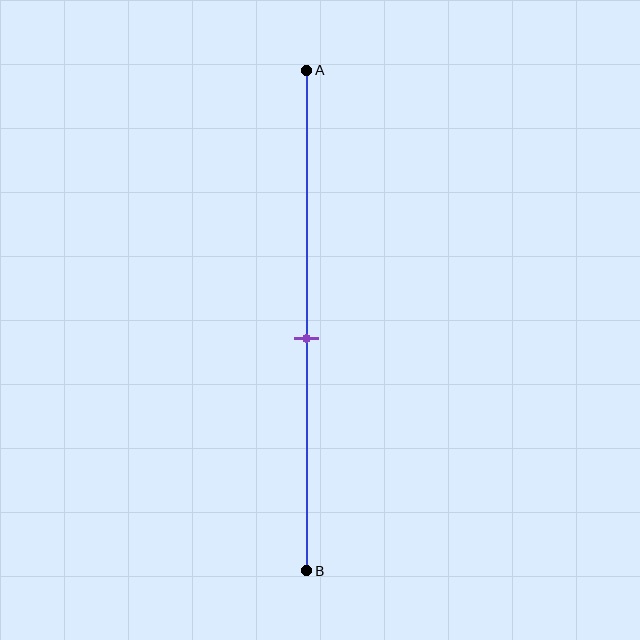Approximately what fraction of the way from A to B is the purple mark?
The purple mark is approximately 55% of the way from A to B.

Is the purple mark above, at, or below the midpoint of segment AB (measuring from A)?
The purple mark is below the midpoint of segment AB.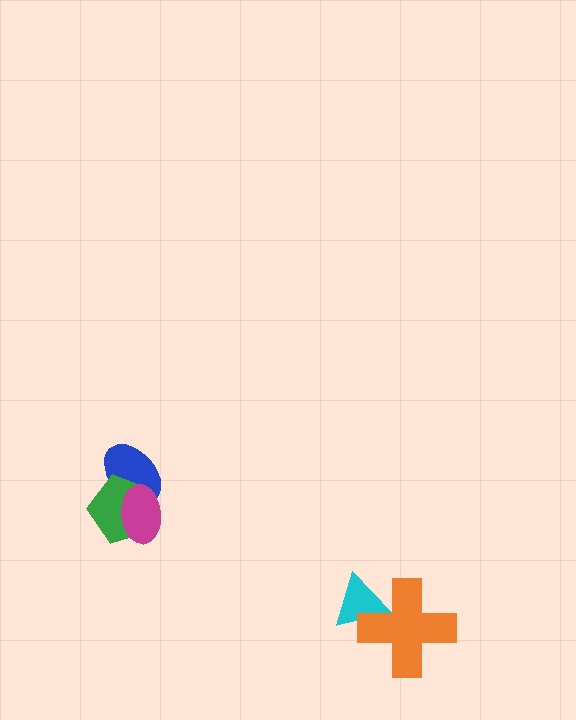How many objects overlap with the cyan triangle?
1 object overlaps with the cyan triangle.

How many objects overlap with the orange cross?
1 object overlaps with the orange cross.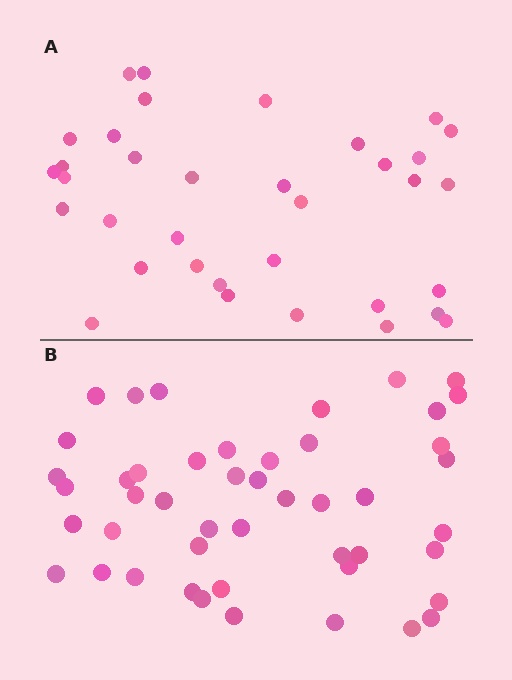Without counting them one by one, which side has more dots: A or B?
Region B (the bottom region) has more dots.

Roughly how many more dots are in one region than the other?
Region B has roughly 12 or so more dots than region A.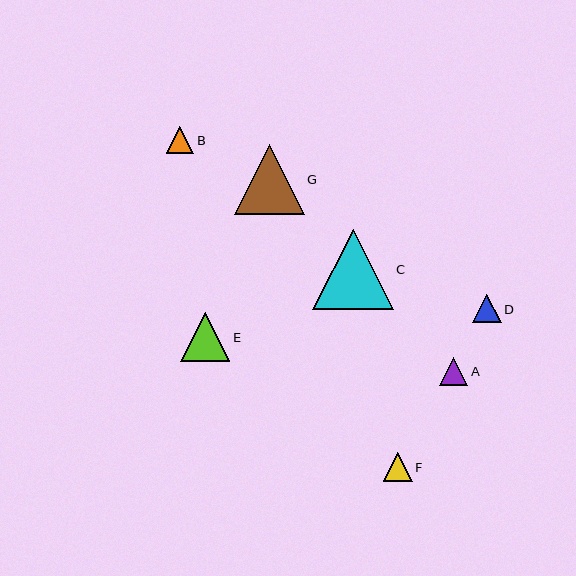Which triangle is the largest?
Triangle C is the largest with a size of approximately 81 pixels.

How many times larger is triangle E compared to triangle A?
Triangle E is approximately 1.7 times the size of triangle A.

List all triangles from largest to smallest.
From largest to smallest: C, G, E, F, D, A, B.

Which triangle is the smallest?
Triangle B is the smallest with a size of approximately 27 pixels.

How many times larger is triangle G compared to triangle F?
Triangle G is approximately 2.4 times the size of triangle F.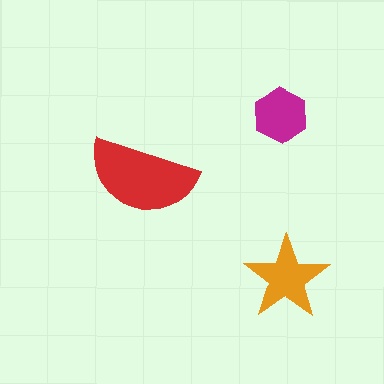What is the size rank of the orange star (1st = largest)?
2nd.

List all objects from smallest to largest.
The magenta hexagon, the orange star, the red semicircle.